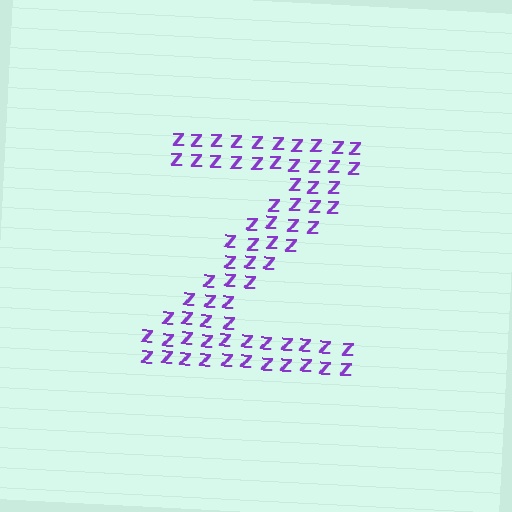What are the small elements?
The small elements are letter Z's.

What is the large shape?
The large shape is the letter Z.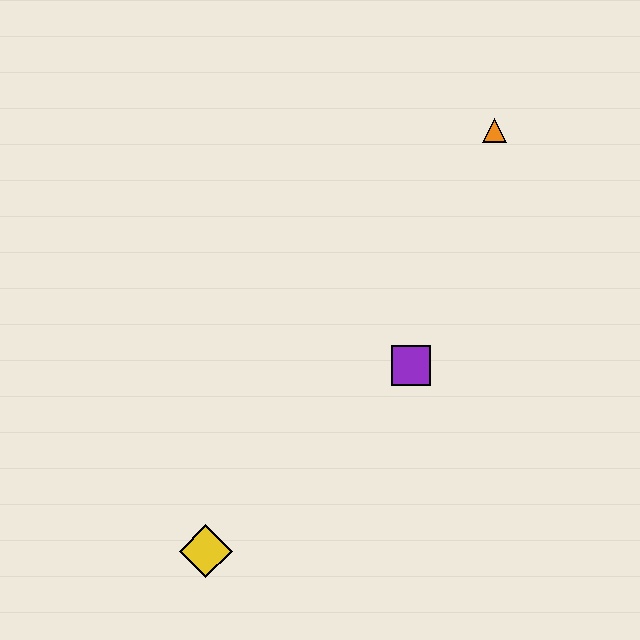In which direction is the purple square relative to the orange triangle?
The purple square is below the orange triangle.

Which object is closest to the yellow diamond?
The purple square is closest to the yellow diamond.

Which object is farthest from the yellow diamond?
The orange triangle is farthest from the yellow diamond.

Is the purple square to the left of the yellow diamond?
No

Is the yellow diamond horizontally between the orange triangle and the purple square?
No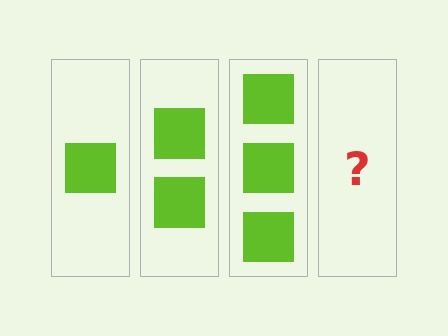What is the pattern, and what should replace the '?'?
The pattern is that each step adds one more square. The '?' should be 4 squares.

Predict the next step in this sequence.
The next step is 4 squares.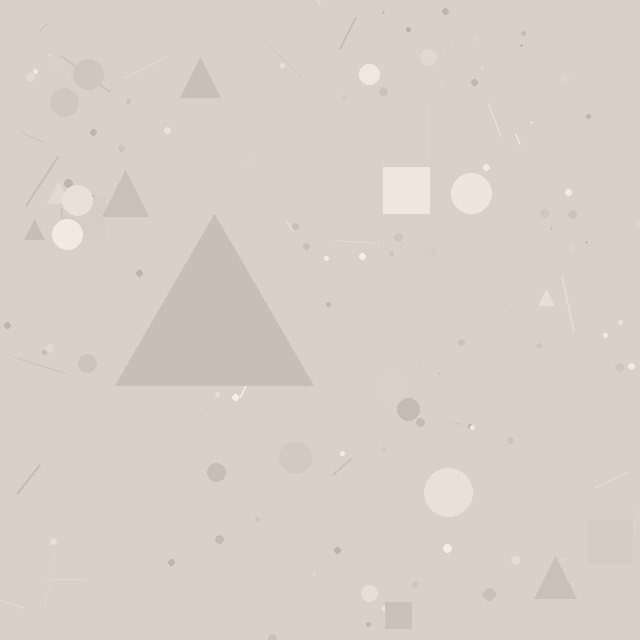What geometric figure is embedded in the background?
A triangle is embedded in the background.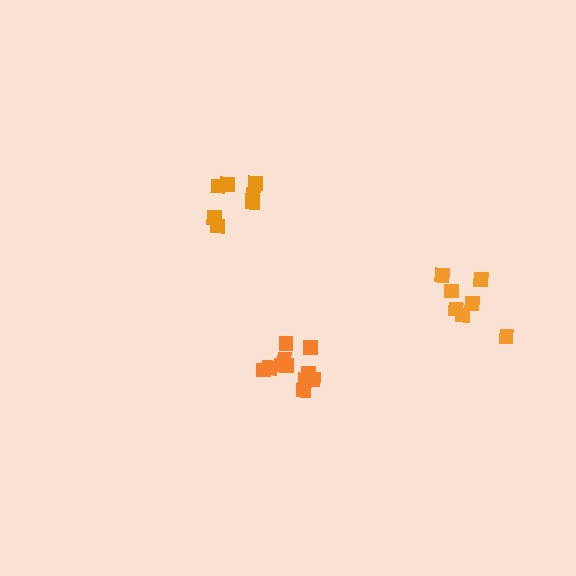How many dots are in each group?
Group 1: 7 dots, Group 2: 7 dots, Group 3: 11 dots (25 total).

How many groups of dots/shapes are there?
There are 3 groups.